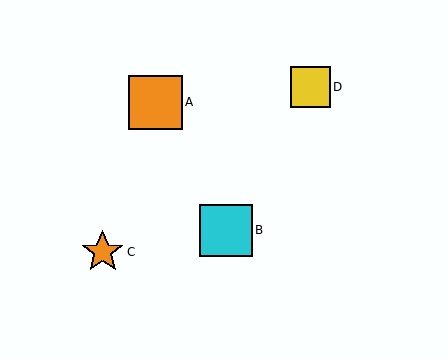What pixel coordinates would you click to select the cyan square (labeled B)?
Click at (226, 230) to select the cyan square B.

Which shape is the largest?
The orange square (labeled A) is the largest.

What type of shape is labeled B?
Shape B is a cyan square.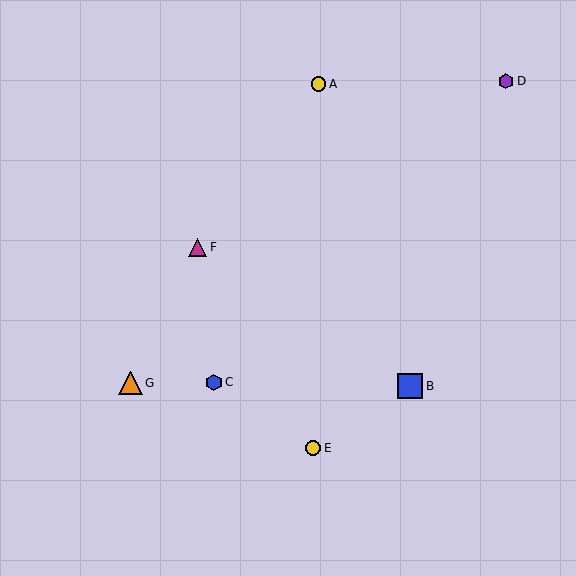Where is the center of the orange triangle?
The center of the orange triangle is at (130, 383).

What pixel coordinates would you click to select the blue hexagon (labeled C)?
Click at (214, 382) to select the blue hexagon C.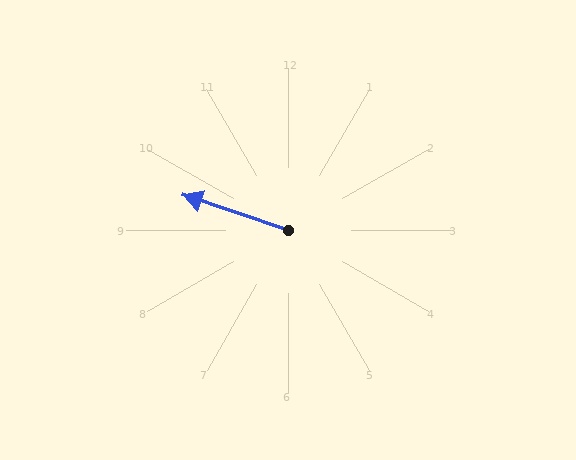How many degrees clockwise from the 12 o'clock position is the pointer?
Approximately 288 degrees.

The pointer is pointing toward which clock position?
Roughly 10 o'clock.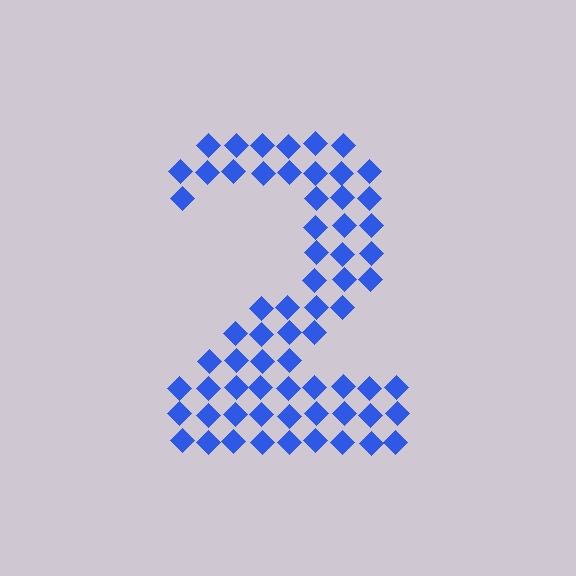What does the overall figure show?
The overall figure shows the digit 2.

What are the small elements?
The small elements are diamonds.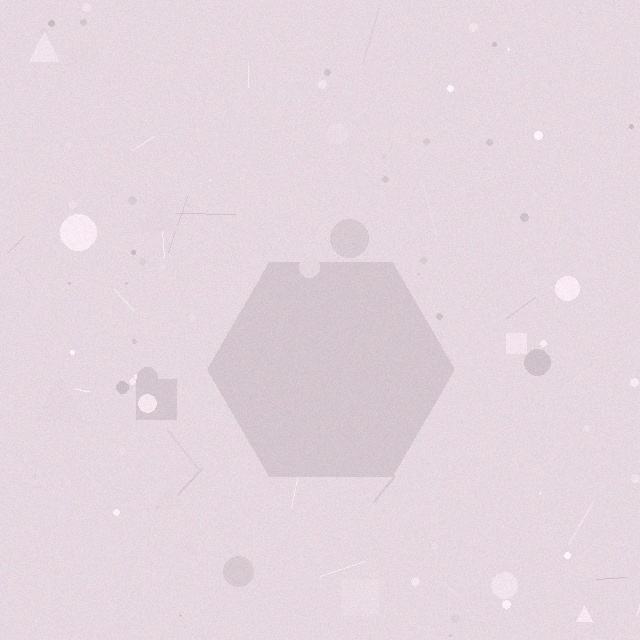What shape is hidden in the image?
A hexagon is hidden in the image.